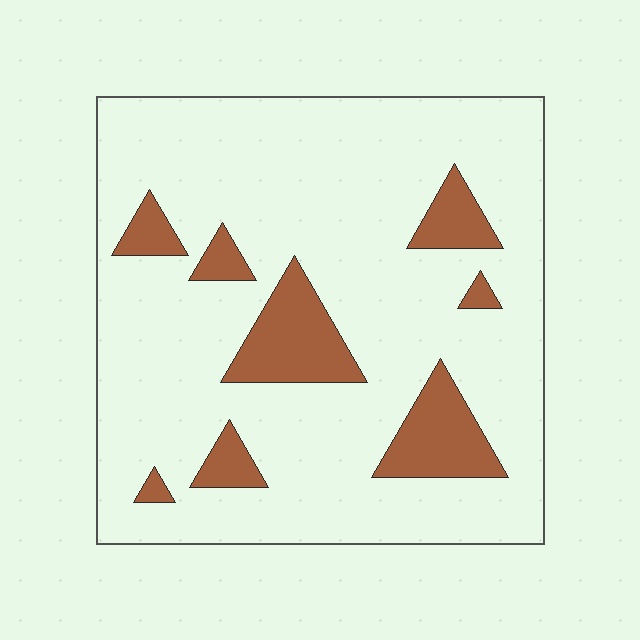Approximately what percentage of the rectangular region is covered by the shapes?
Approximately 15%.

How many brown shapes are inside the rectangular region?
8.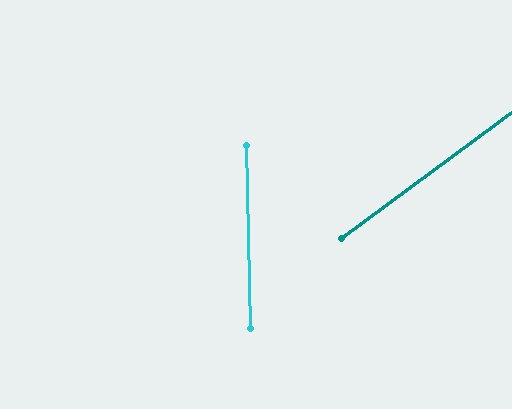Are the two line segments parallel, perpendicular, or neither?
Neither parallel nor perpendicular — they differ by about 55°.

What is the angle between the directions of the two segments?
Approximately 55 degrees.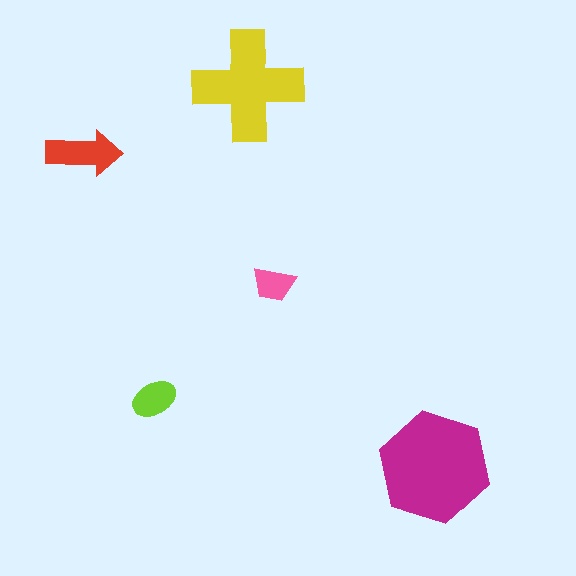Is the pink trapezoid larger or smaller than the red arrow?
Smaller.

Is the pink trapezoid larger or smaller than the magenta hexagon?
Smaller.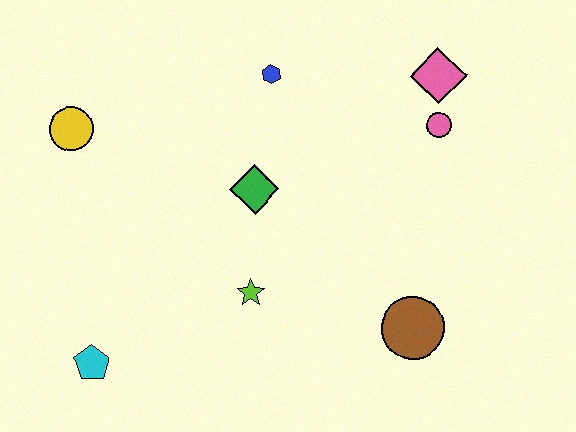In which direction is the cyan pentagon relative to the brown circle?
The cyan pentagon is to the left of the brown circle.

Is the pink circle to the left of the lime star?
No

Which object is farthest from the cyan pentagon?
The pink diamond is farthest from the cyan pentagon.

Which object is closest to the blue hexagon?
The green diamond is closest to the blue hexagon.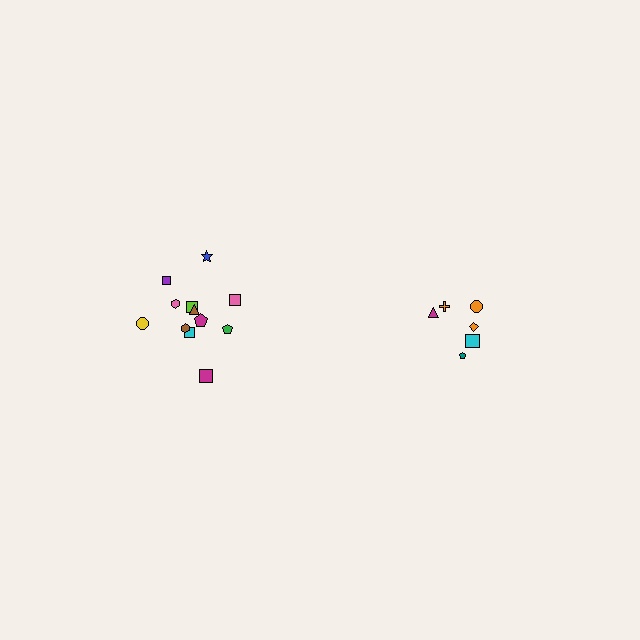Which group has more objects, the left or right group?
The left group.